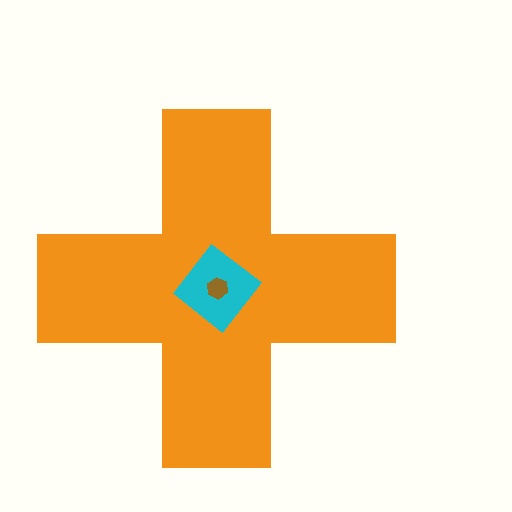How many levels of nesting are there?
3.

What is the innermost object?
The brown hexagon.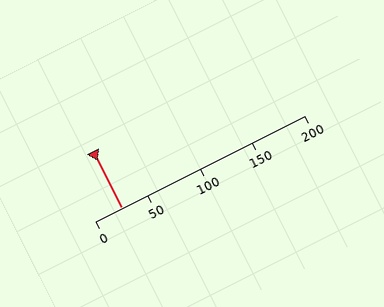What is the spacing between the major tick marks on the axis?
The major ticks are spaced 50 apart.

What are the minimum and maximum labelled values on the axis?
The axis runs from 0 to 200.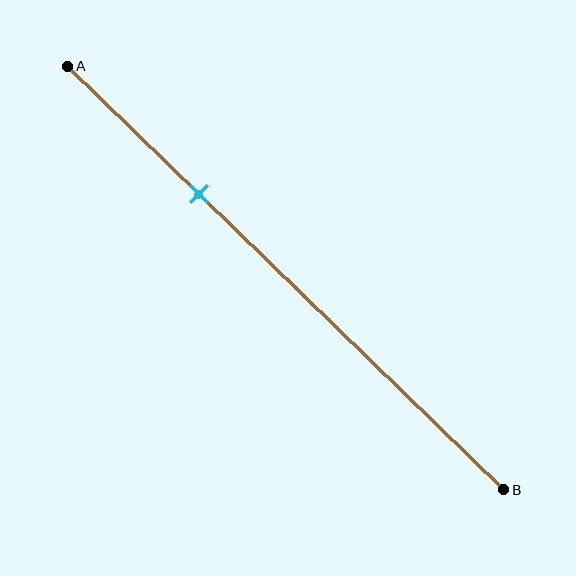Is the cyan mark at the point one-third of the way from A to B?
No, the mark is at about 30% from A, not at the 33% one-third point.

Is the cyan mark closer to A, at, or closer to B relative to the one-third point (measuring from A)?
The cyan mark is closer to point A than the one-third point of segment AB.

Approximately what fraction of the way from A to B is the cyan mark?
The cyan mark is approximately 30% of the way from A to B.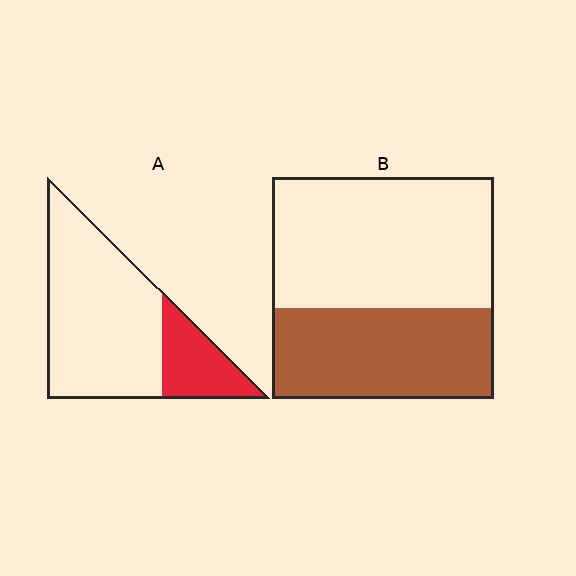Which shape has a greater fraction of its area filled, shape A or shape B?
Shape B.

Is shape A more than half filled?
No.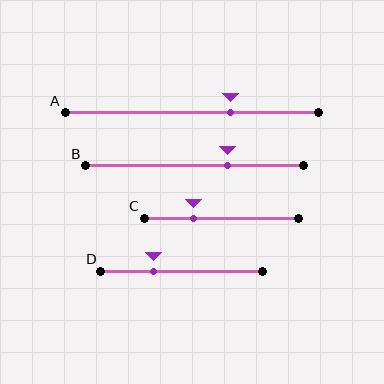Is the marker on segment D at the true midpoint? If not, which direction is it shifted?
No, the marker on segment D is shifted to the left by about 17% of the segment length.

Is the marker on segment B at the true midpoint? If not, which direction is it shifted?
No, the marker on segment B is shifted to the right by about 15% of the segment length.